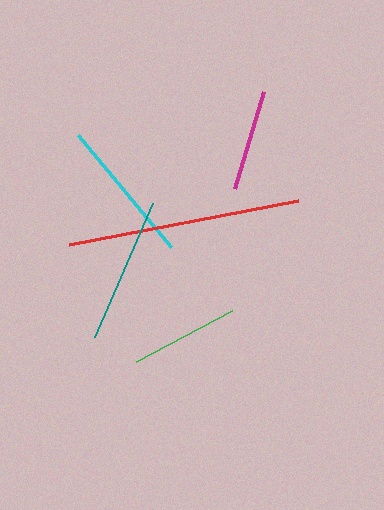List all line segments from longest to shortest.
From longest to shortest: red, teal, cyan, green, magenta.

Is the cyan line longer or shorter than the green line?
The cyan line is longer than the green line.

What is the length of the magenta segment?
The magenta segment is approximately 101 pixels long.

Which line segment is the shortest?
The magenta line is the shortest at approximately 101 pixels.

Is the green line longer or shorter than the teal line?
The teal line is longer than the green line.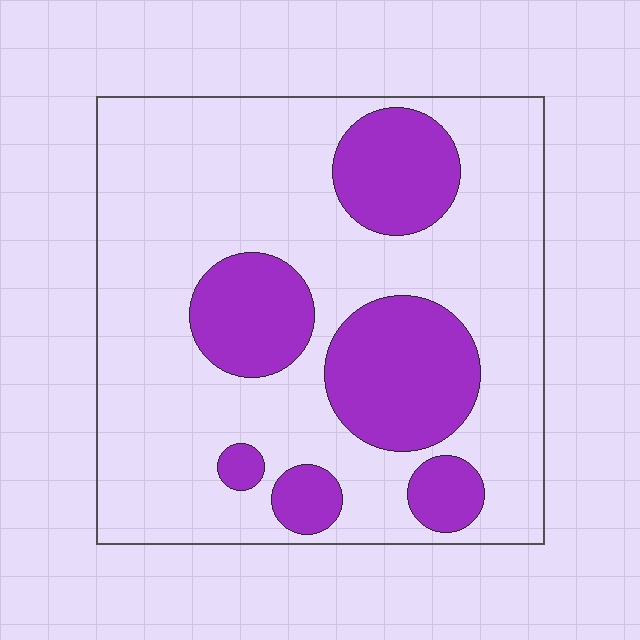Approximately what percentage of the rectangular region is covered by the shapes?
Approximately 25%.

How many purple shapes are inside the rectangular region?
6.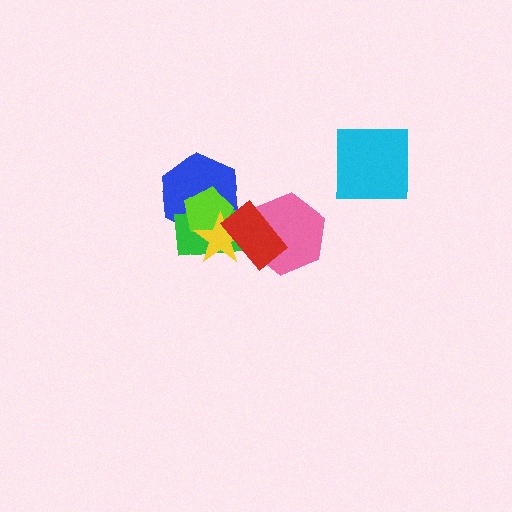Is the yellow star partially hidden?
Yes, it is partially covered by another shape.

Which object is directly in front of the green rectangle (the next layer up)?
The lime pentagon is directly in front of the green rectangle.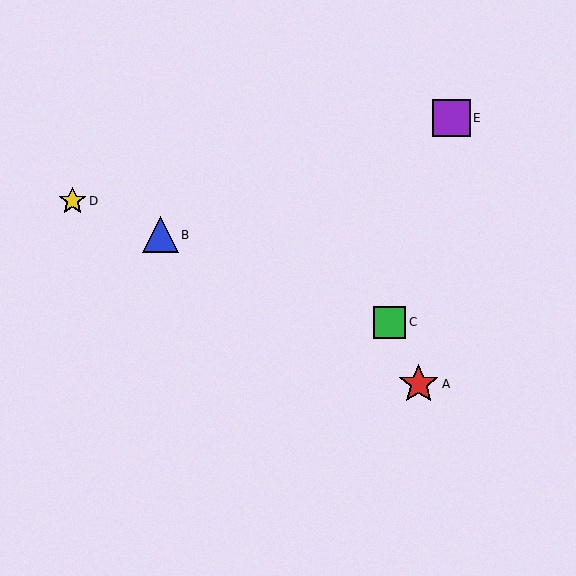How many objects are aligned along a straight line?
3 objects (B, C, D) are aligned along a straight line.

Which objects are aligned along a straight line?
Objects B, C, D are aligned along a straight line.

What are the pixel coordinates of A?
Object A is at (419, 384).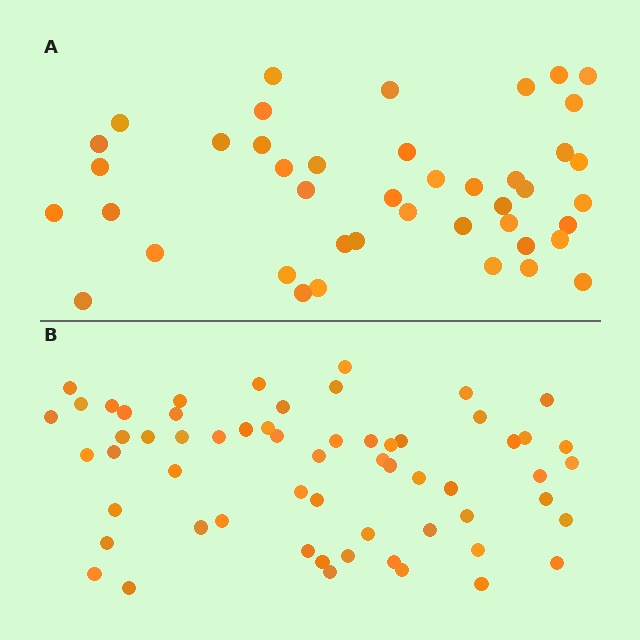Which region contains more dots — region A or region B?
Region B (the bottom region) has more dots.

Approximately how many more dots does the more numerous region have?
Region B has approximately 15 more dots than region A.